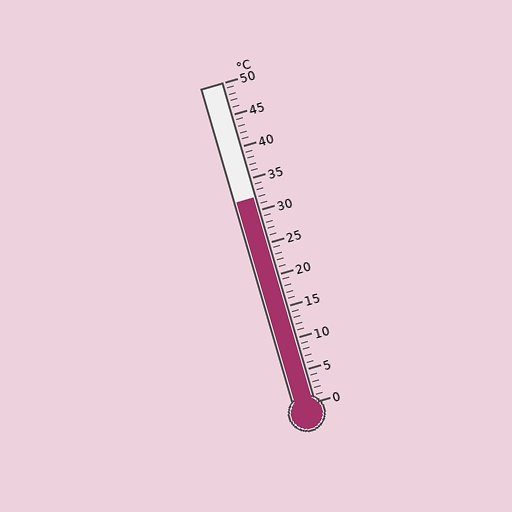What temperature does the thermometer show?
The thermometer shows approximately 32°C.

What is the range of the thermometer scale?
The thermometer scale ranges from 0°C to 50°C.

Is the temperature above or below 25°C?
The temperature is above 25°C.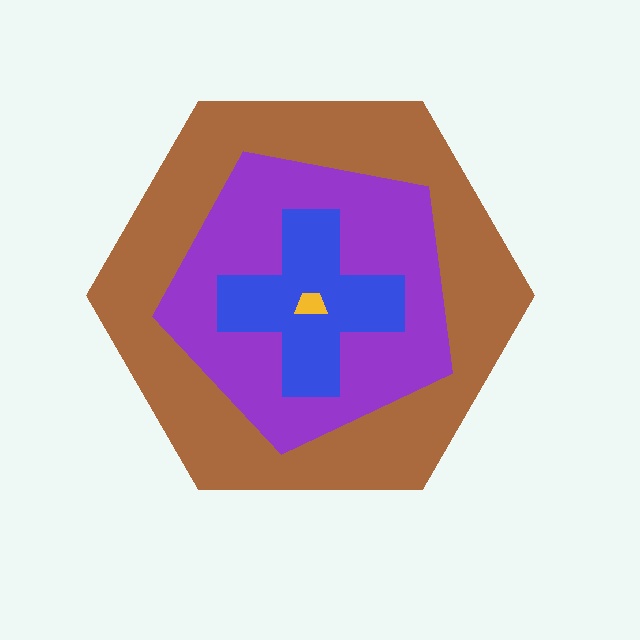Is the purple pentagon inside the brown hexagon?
Yes.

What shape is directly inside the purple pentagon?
The blue cross.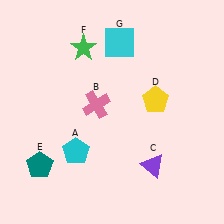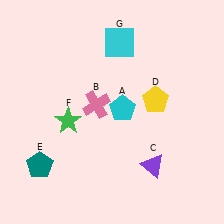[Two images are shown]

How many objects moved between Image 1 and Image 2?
2 objects moved between the two images.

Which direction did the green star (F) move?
The green star (F) moved down.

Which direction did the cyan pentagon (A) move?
The cyan pentagon (A) moved right.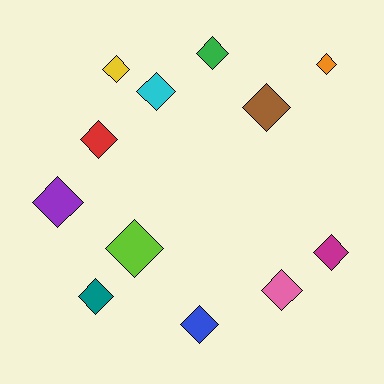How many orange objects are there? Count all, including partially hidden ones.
There is 1 orange object.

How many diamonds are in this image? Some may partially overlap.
There are 12 diamonds.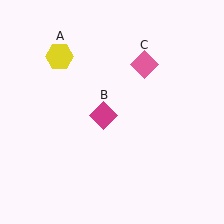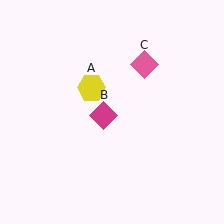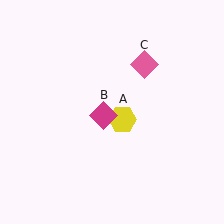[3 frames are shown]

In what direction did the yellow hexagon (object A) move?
The yellow hexagon (object A) moved down and to the right.